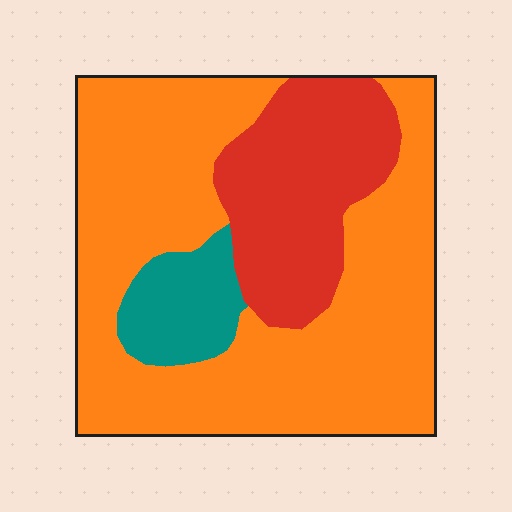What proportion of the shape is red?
Red takes up about one quarter (1/4) of the shape.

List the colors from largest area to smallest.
From largest to smallest: orange, red, teal.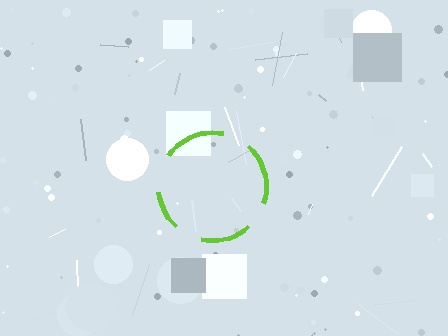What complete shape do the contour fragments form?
The contour fragments form a circle.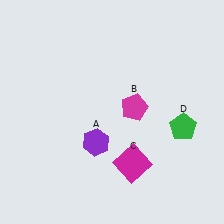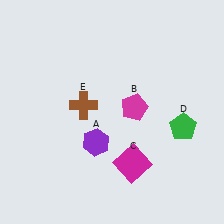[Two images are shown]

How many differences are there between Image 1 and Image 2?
There is 1 difference between the two images.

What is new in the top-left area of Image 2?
A brown cross (E) was added in the top-left area of Image 2.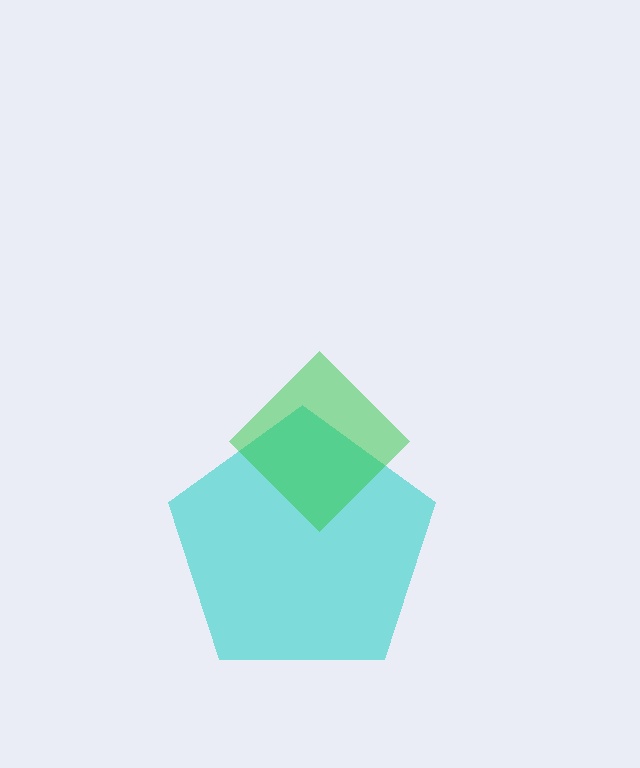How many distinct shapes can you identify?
There are 2 distinct shapes: a cyan pentagon, a green diamond.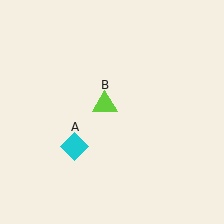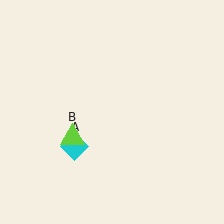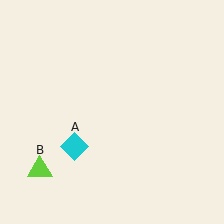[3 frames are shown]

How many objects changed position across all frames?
1 object changed position: lime triangle (object B).